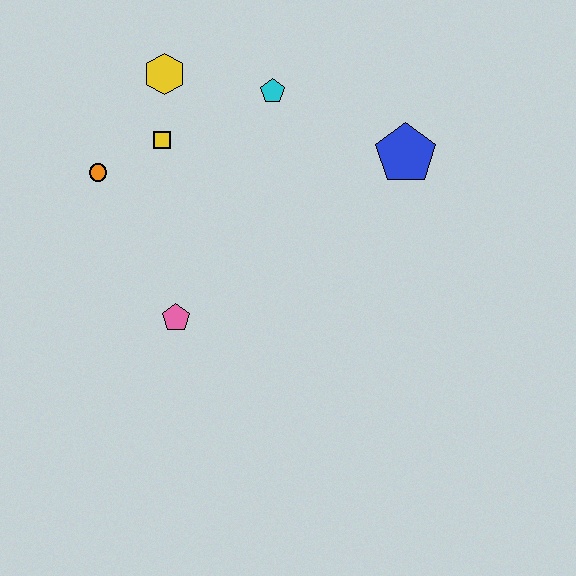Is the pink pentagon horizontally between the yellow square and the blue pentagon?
Yes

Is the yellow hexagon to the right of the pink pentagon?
No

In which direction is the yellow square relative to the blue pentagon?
The yellow square is to the left of the blue pentagon.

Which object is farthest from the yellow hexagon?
The blue pentagon is farthest from the yellow hexagon.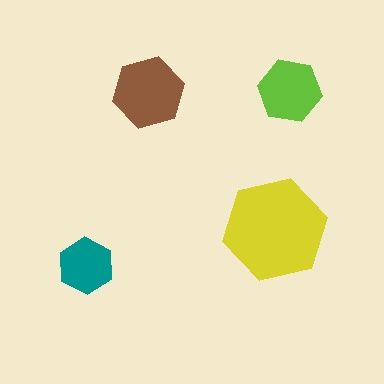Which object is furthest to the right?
The lime hexagon is rightmost.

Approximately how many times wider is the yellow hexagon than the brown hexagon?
About 1.5 times wider.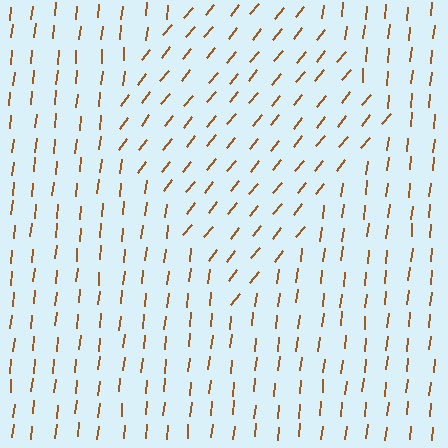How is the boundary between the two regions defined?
The boundary is defined purely by a change in line orientation (approximately 33 degrees difference). All lines are the same color and thickness.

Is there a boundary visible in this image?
Yes, there is a texture boundary formed by a change in line orientation.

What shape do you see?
I see a diamond.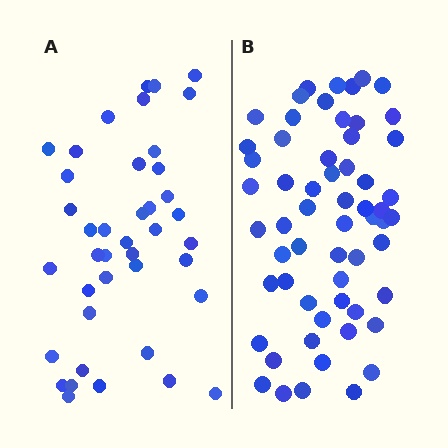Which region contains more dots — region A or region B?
Region B (the right region) has more dots.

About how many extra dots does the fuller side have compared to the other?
Region B has approximately 20 more dots than region A.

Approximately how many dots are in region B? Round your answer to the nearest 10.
About 60 dots. (The exact count is 59, which rounds to 60.)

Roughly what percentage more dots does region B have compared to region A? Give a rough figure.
About 45% more.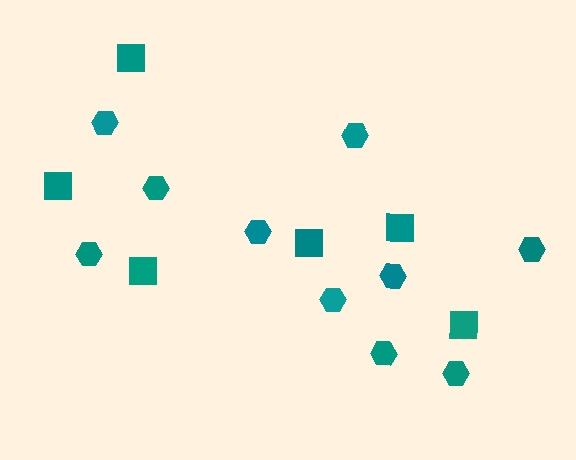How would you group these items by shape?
There are 2 groups: one group of squares (6) and one group of hexagons (10).